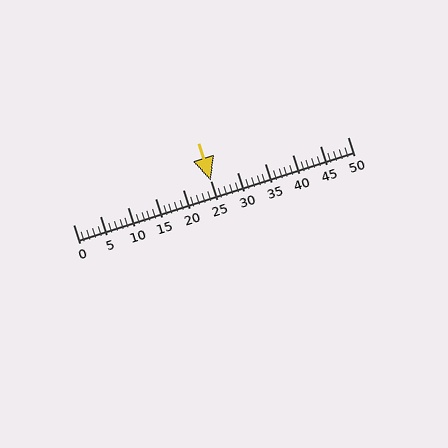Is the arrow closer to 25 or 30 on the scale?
The arrow is closer to 25.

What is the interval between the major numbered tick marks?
The major tick marks are spaced 5 units apart.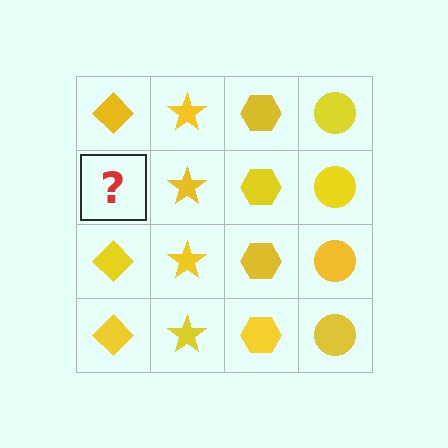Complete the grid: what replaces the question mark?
The question mark should be replaced with a yellow diamond.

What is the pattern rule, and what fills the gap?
The rule is that each column has a consistent shape. The gap should be filled with a yellow diamond.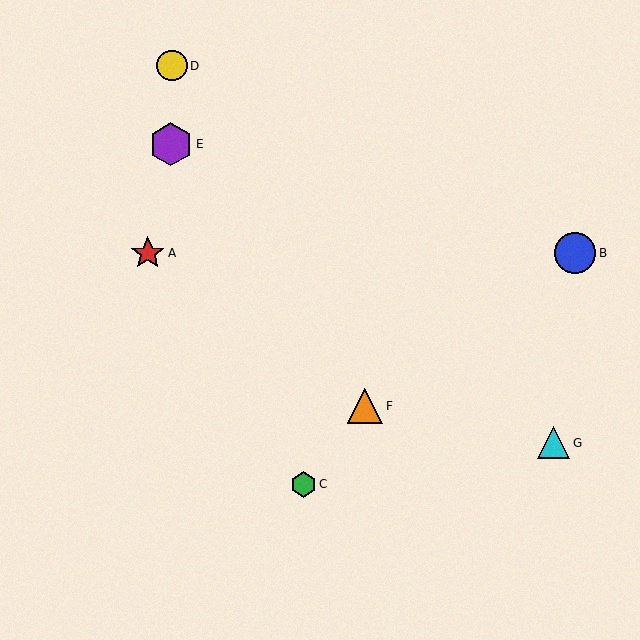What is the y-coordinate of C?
Object C is at y≈484.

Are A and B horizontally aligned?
Yes, both are at y≈253.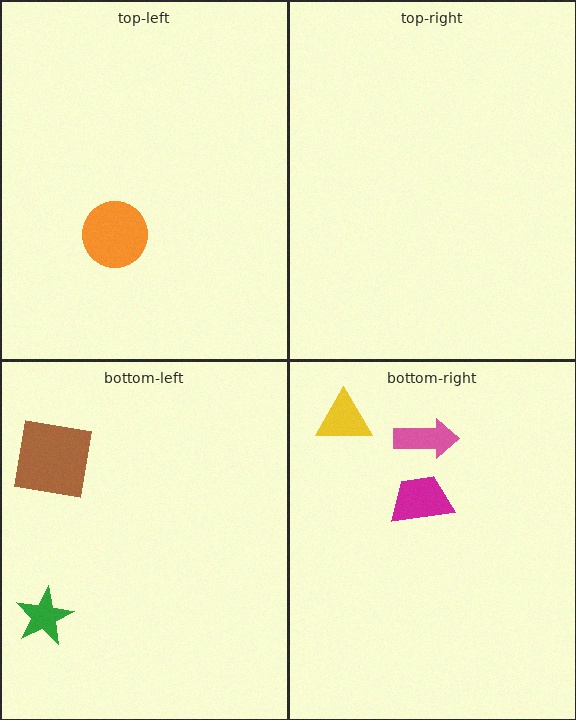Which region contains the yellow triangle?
The bottom-right region.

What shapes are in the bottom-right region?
The yellow triangle, the magenta trapezoid, the pink arrow.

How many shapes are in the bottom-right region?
3.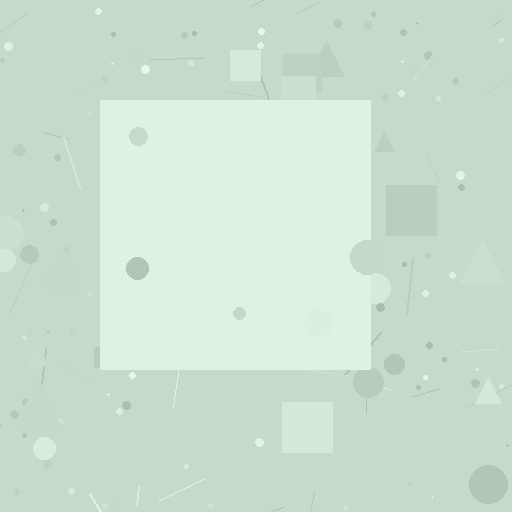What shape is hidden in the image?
A square is hidden in the image.